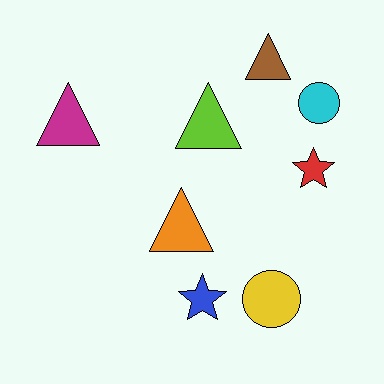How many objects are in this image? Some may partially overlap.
There are 8 objects.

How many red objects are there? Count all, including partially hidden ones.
There is 1 red object.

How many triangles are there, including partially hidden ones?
There are 4 triangles.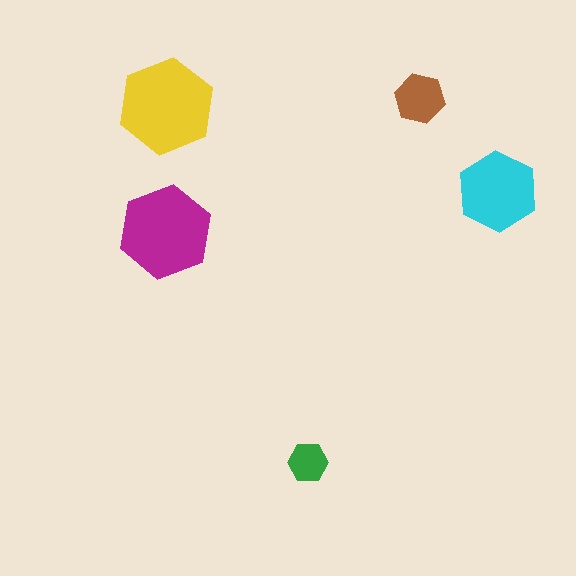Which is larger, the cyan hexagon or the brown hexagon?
The cyan one.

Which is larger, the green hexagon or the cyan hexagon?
The cyan one.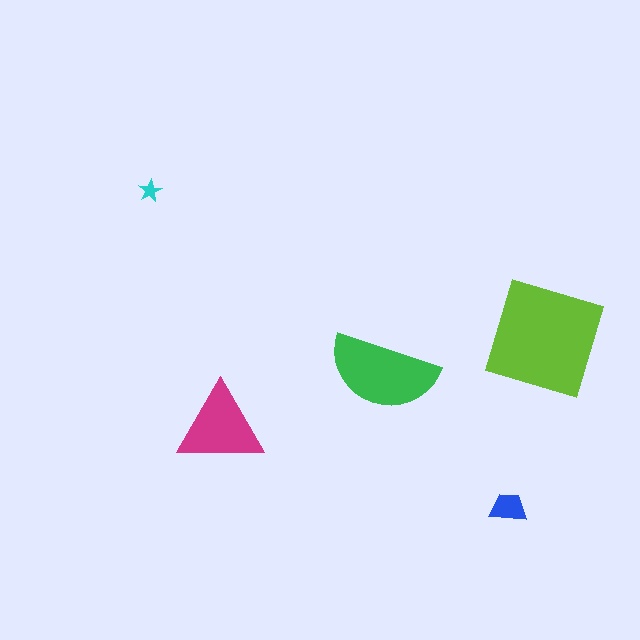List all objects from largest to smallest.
The lime square, the green semicircle, the magenta triangle, the blue trapezoid, the cyan star.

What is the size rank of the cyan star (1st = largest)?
5th.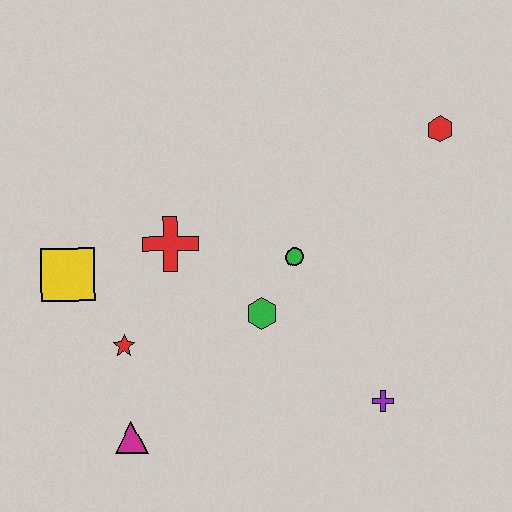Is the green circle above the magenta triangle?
Yes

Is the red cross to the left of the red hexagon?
Yes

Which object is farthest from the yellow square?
The red hexagon is farthest from the yellow square.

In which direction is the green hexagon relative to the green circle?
The green hexagon is below the green circle.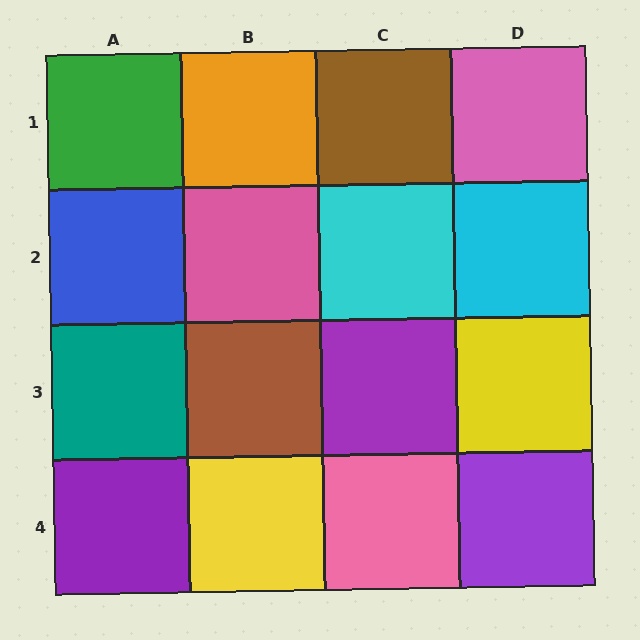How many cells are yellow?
2 cells are yellow.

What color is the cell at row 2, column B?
Pink.